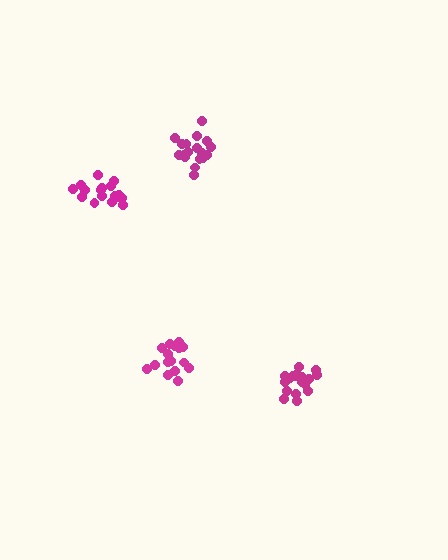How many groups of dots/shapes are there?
There are 4 groups.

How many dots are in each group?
Group 1: 20 dots, Group 2: 16 dots, Group 3: 17 dots, Group 4: 18 dots (71 total).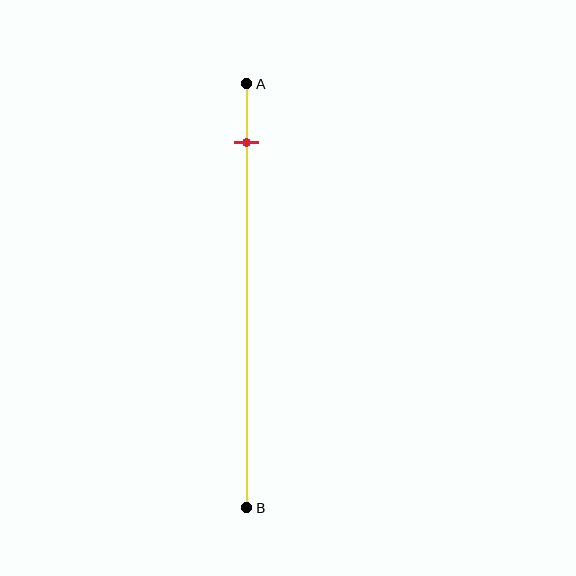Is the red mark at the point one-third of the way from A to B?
No, the mark is at about 15% from A, not at the 33% one-third point.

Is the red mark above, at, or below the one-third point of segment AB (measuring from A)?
The red mark is above the one-third point of segment AB.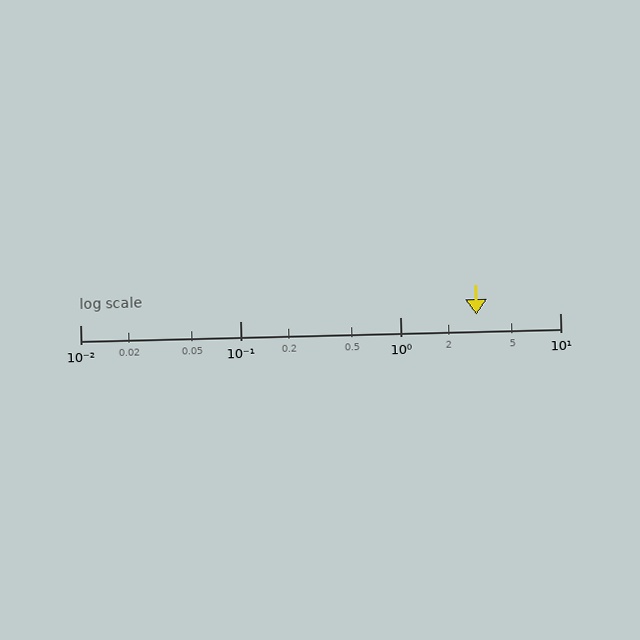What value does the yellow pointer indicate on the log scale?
The pointer indicates approximately 3.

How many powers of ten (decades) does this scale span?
The scale spans 3 decades, from 0.01 to 10.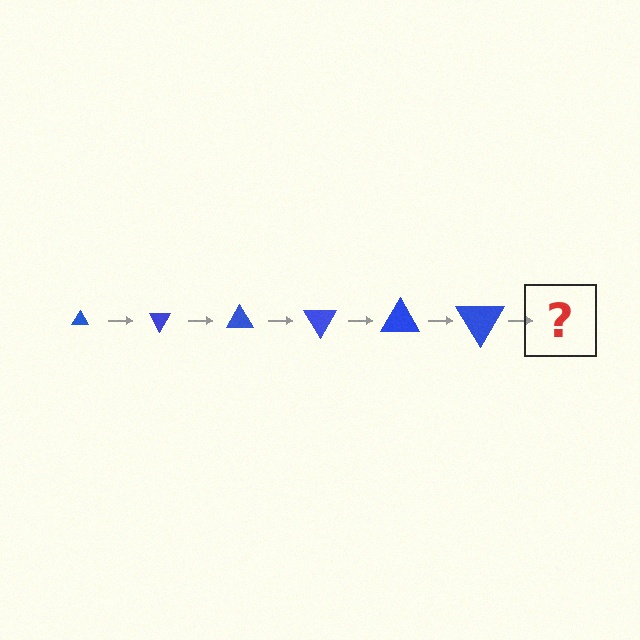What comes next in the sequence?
The next element should be a triangle, larger than the previous one and rotated 360 degrees from the start.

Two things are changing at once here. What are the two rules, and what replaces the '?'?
The two rules are that the triangle grows larger each step and it rotates 60 degrees each step. The '?' should be a triangle, larger than the previous one and rotated 360 degrees from the start.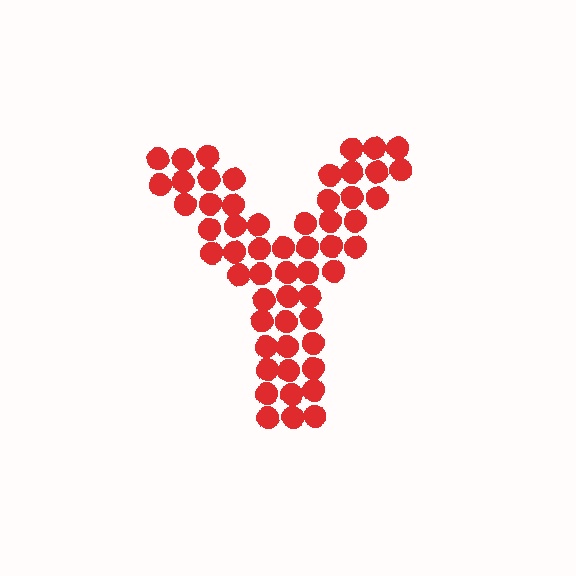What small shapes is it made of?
It is made of small circles.